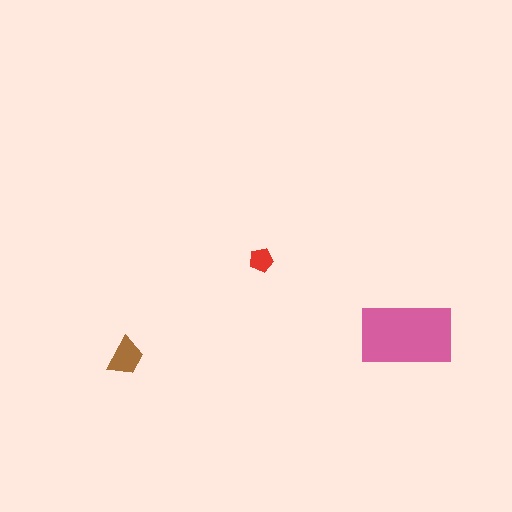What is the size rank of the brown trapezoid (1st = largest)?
2nd.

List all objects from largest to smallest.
The pink rectangle, the brown trapezoid, the red pentagon.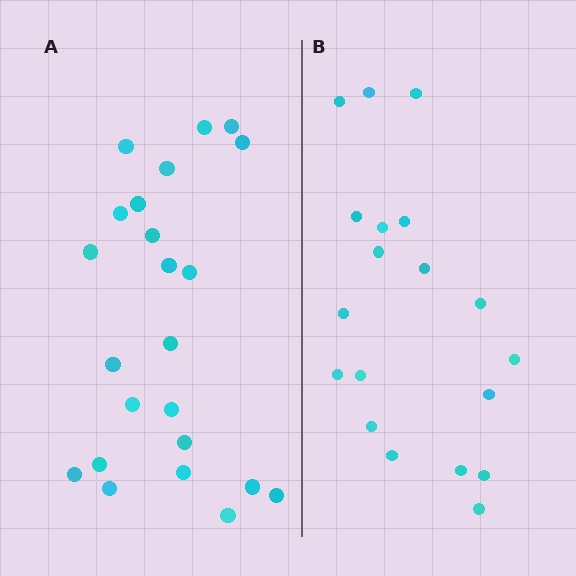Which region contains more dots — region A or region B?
Region A (the left region) has more dots.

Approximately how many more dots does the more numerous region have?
Region A has about 4 more dots than region B.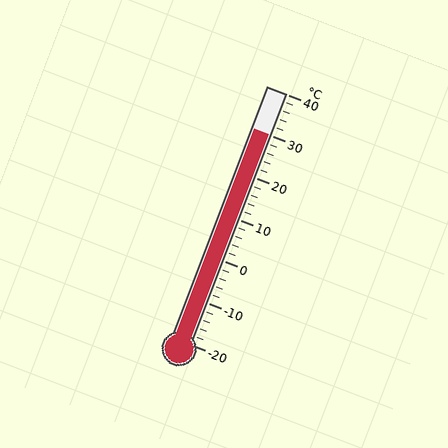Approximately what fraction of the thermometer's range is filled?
The thermometer is filled to approximately 85% of its range.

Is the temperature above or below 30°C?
The temperature is at 30°C.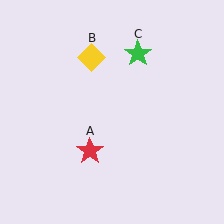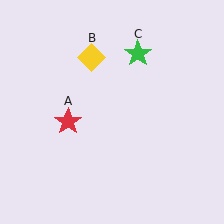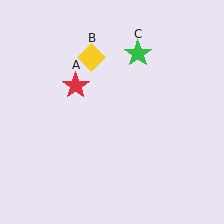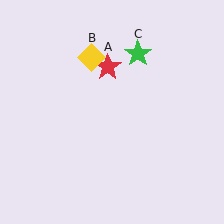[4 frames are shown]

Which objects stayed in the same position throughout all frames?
Yellow diamond (object B) and green star (object C) remained stationary.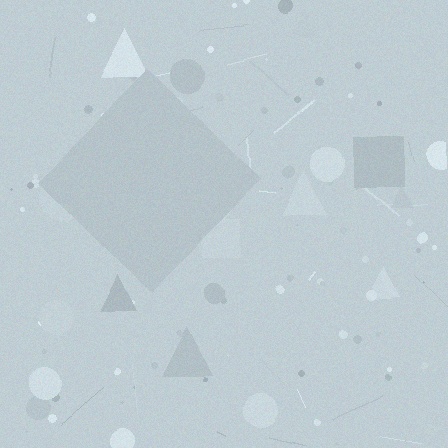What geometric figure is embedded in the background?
A diamond is embedded in the background.